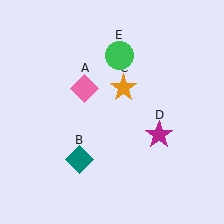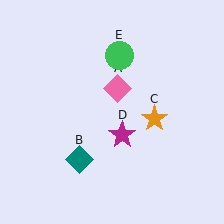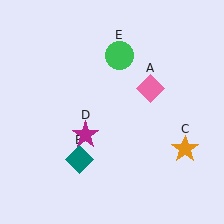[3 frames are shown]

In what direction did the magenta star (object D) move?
The magenta star (object D) moved left.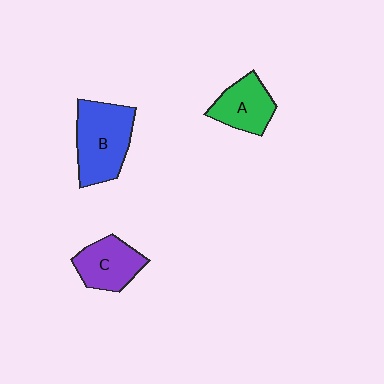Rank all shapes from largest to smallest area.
From largest to smallest: B (blue), C (purple), A (green).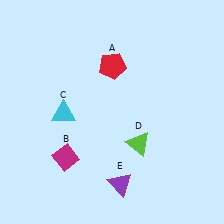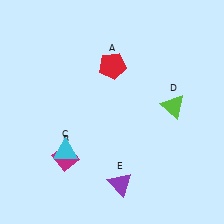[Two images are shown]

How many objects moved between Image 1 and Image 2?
2 objects moved between the two images.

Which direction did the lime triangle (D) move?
The lime triangle (D) moved up.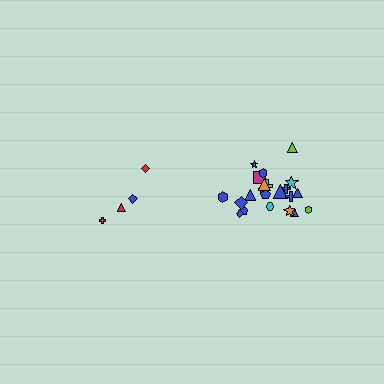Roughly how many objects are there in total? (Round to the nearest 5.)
Roughly 25 objects in total.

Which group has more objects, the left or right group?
The right group.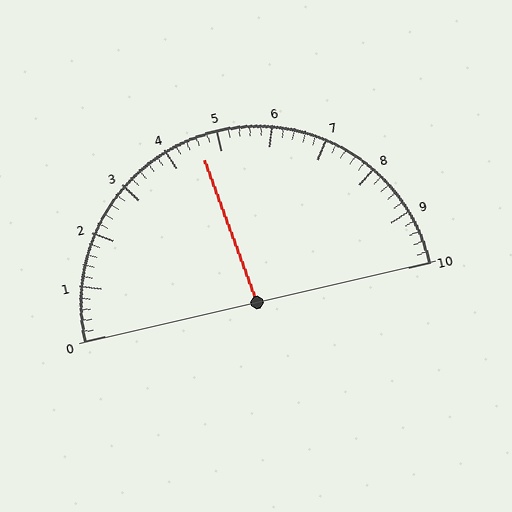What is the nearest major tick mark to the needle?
The nearest major tick mark is 5.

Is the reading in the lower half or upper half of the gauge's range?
The reading is in the lower half of the range (0 to 10).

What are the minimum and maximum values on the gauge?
The gauge ranges from 0 to 10.